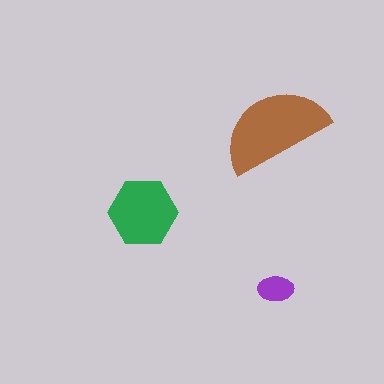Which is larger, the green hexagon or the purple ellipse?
The green hexagon.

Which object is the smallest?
The purple ellipse.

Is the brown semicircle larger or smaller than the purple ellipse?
Larger.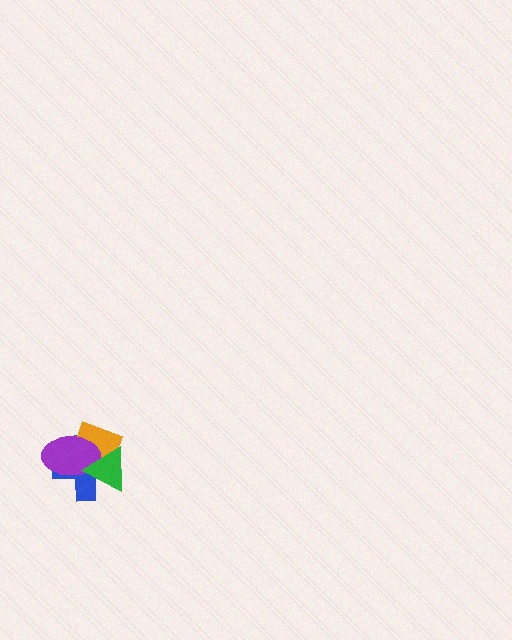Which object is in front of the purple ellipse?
The green triangle is in front of the purple ellipse.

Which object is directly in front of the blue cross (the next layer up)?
The orange diamond is directly in front of the blue cross.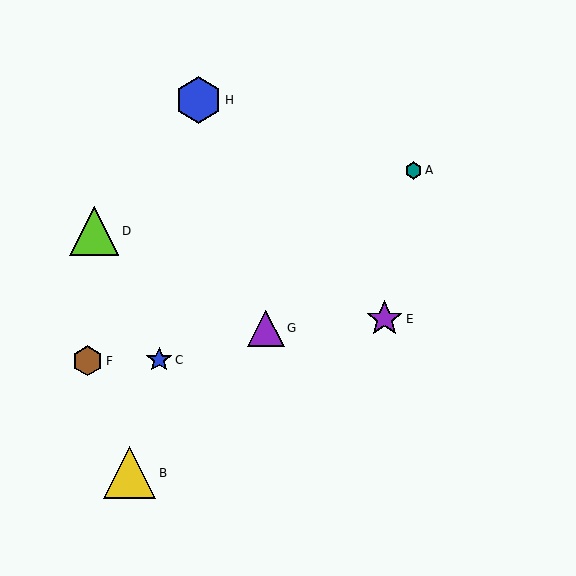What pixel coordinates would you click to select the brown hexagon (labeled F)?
Click at (88, 361) to select the brown hexagon F.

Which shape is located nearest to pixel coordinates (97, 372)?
The brown hexagon (labeled F) at (88, 361) is nearest to that location.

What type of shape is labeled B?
Shape B is a yellow triangle.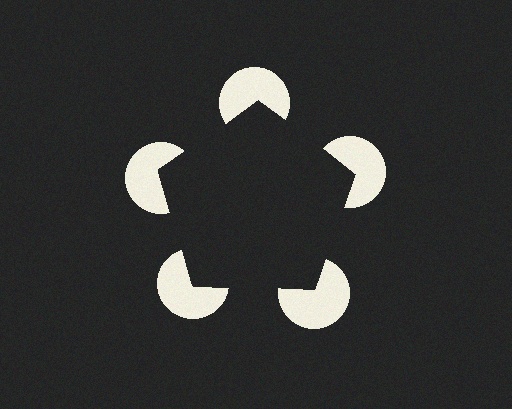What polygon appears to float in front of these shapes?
An illusory pentagon — its edges are inferred from the aligned wedge cuts in the pac-man discs, not physically drawn.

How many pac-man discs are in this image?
There are 5 — one at each vertex of the illusory pentagon.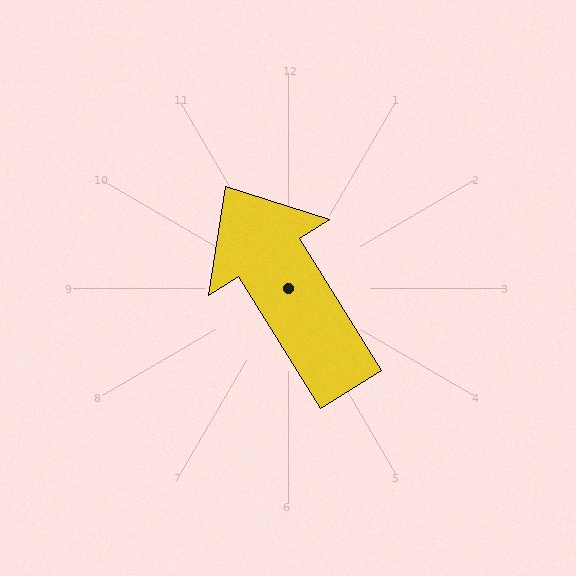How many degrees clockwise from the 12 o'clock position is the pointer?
Approximately 328 degrees.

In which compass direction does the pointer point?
Northwest.